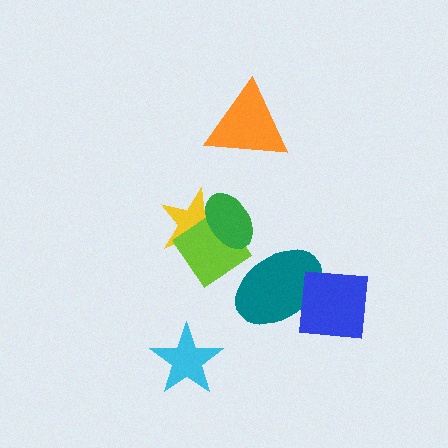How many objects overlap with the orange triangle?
0 objects overlap with the orange triangle.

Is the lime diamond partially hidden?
Yes, it is partially covered by another shape.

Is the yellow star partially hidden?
Yes, it is partially covered by another shape.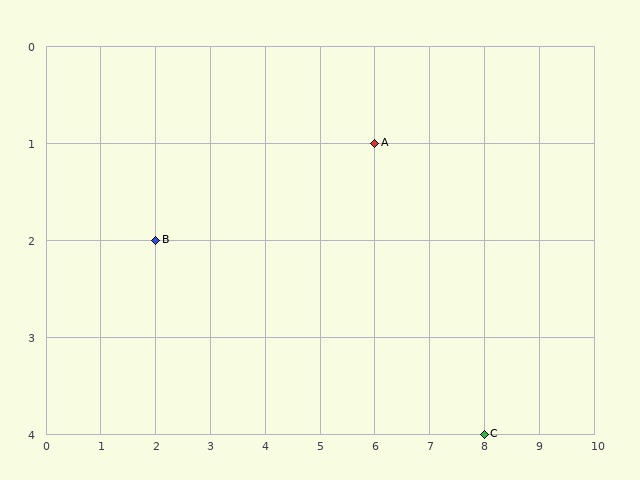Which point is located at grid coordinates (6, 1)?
Point A is at (6, 1).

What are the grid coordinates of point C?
Point C is at grid coordinates (8, 4).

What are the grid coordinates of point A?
Point A is at grid coordinates (6, 1).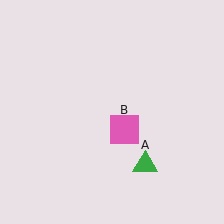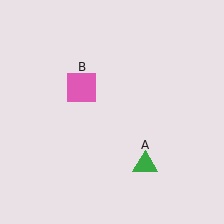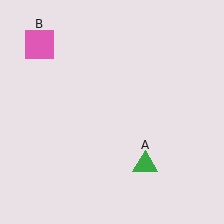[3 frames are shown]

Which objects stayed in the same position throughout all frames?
Green triangle (object A) remained stationary.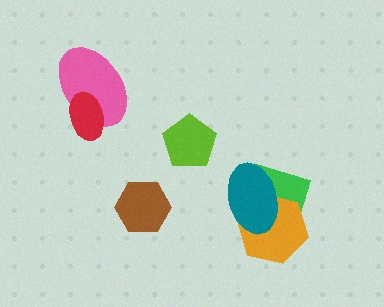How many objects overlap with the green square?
2 objects overlap with the green square.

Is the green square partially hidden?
Yes, it is partially covered by another shape.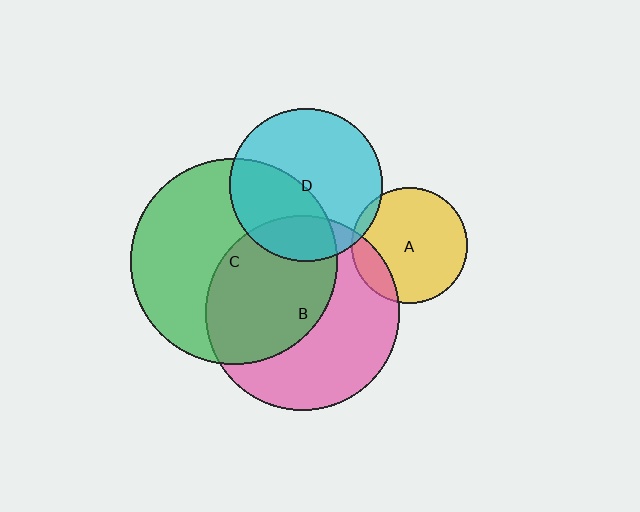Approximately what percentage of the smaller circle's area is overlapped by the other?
Approximately 5%.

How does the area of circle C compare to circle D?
Approximately 1.8 times.